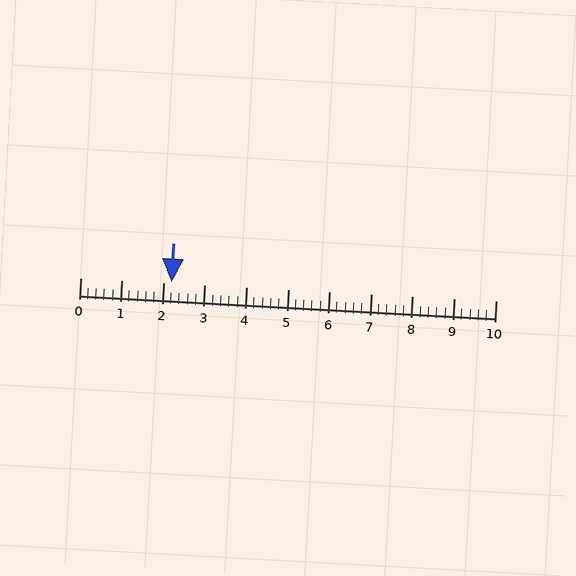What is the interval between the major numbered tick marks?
The major tick marks are spaced 1 units apart.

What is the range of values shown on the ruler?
The ruler shows values from 0 to 10.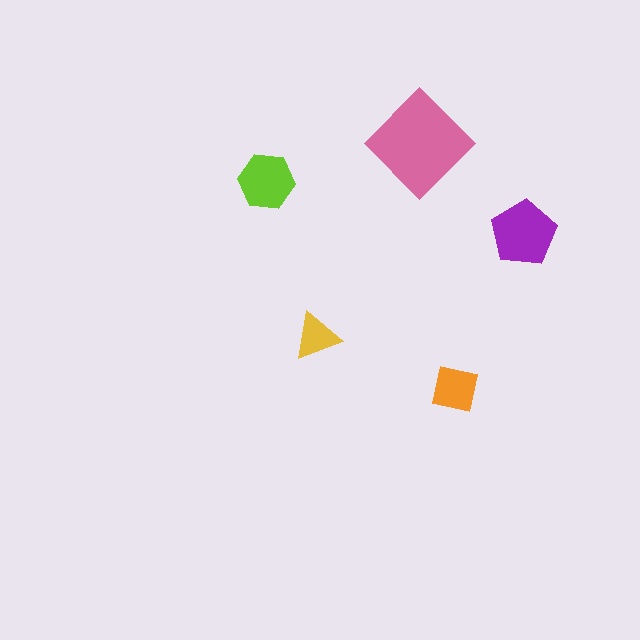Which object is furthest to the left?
The lime hexagon is leftmost.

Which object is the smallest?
The yellow triangle.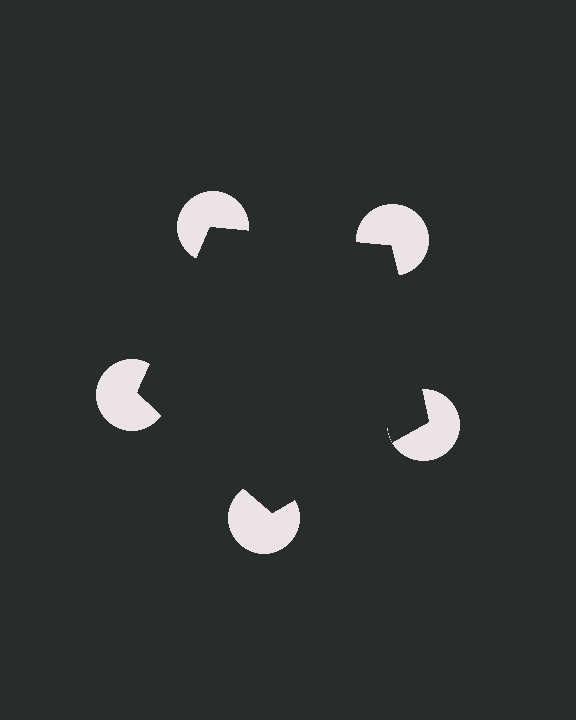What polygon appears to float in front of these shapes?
An illusory pentagon — its edges are inferred from the aligned wedge cuts in the pac-man discs, not physically drawn.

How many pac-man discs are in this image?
There are 5 — one at each vertex of the illusory pentagon.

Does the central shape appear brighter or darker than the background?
It typically appears slightly darker than the background, even though no actual brightness change is drawn.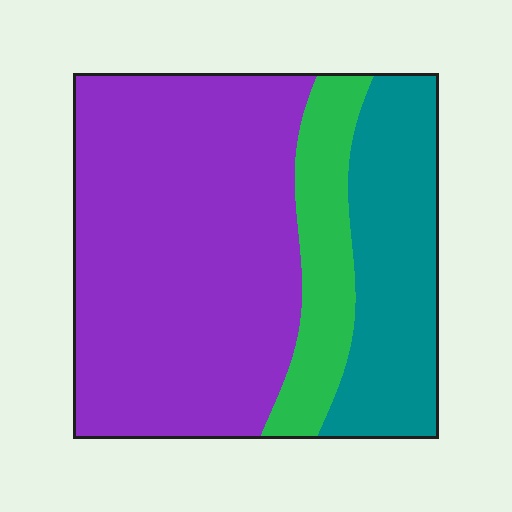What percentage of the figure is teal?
Teal covers 24% of the figure.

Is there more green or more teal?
Teal.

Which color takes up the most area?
Purple, at roughly 60%.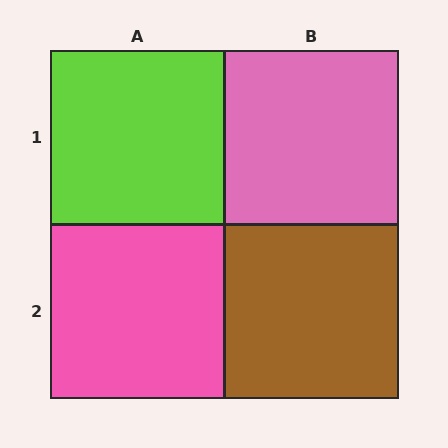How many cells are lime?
1 cell is lime.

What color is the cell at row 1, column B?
Pink.